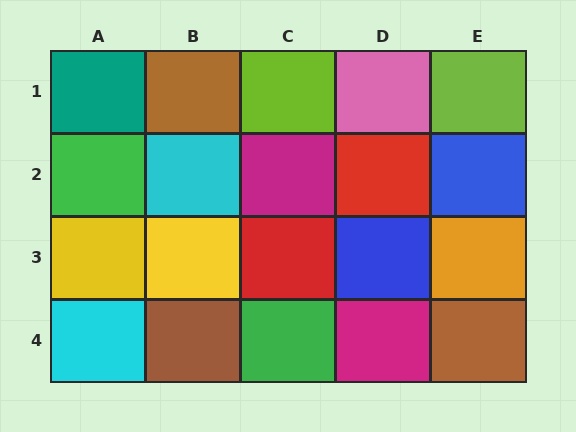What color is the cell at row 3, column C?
Red.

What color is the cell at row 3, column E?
Orange.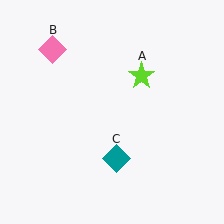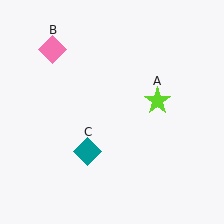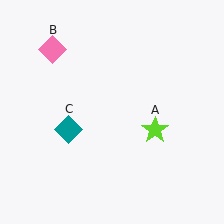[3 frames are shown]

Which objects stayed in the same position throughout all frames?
Pink diamond (object B) remained stationary.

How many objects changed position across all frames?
2 objects changed position: lime star (object A), teal diamond (object C).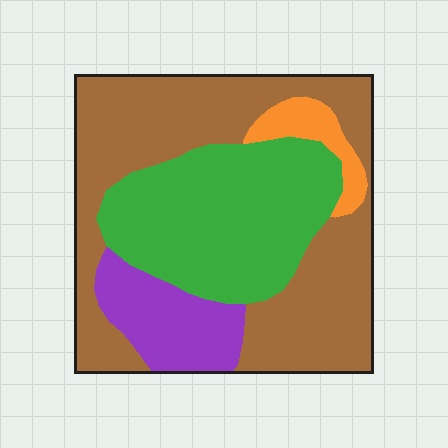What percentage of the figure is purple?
Purple covers roughly 15% of the figure.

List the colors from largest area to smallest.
From largest to smallest: brown, green, purple, orange.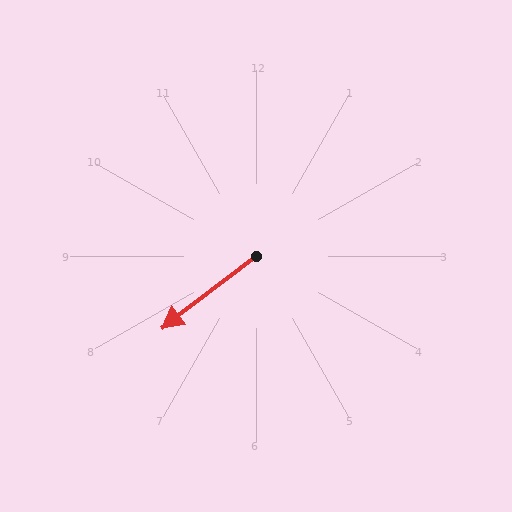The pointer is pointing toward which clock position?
Roughly 8 o'clock.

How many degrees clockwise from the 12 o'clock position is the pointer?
Approximately 233 degrees.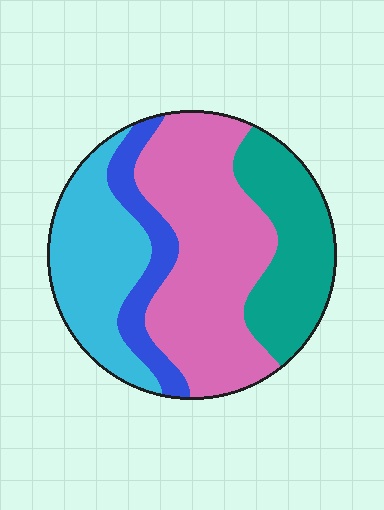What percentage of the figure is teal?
Teal covers roughly 25% of the figure.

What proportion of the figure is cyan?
Cyan takes up about one quarter (1/4) of the figure.